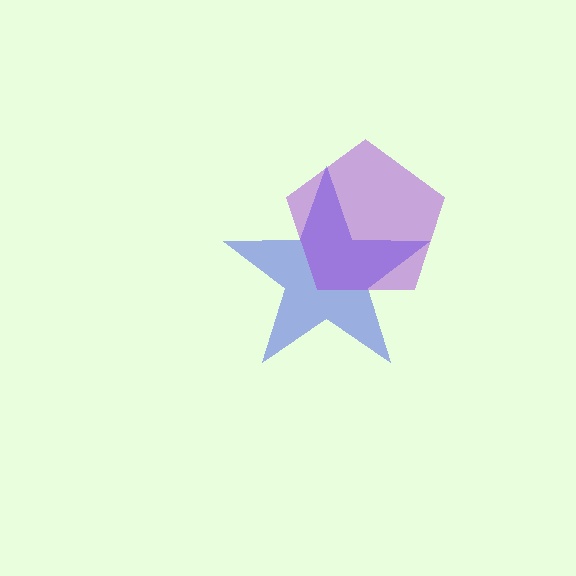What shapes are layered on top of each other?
The layered shapes are: a blue star, a purple pentagon.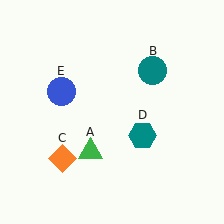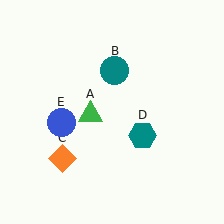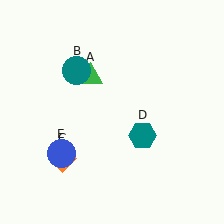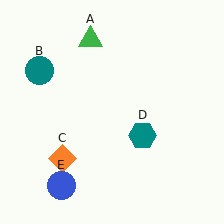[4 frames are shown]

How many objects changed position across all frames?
3 objects changed position: green triangle (object A), teal circle (object B), blue circle (object E).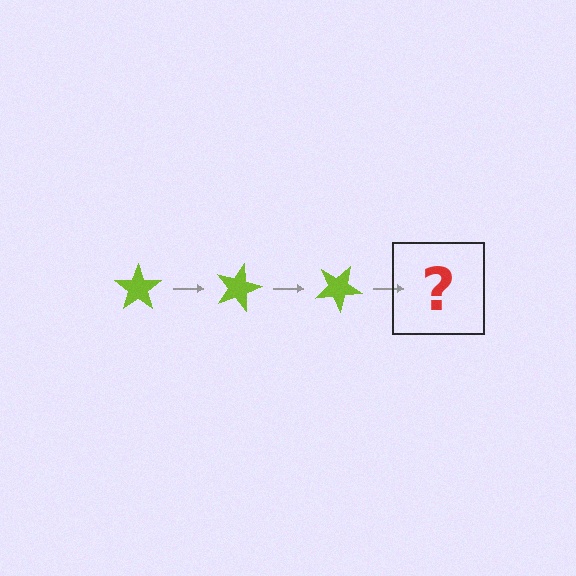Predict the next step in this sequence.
The next step is a lime star rotated 45 degrees.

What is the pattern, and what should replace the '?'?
The pattern is that the star rotates 15 degrees each step. The '?' should be a lime star rotated 45 degrees.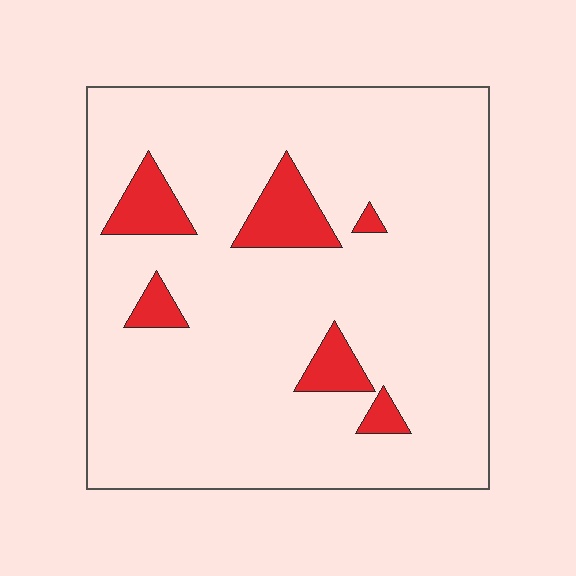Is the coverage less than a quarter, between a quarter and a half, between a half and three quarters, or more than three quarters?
Less than a quarter.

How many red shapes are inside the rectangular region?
6.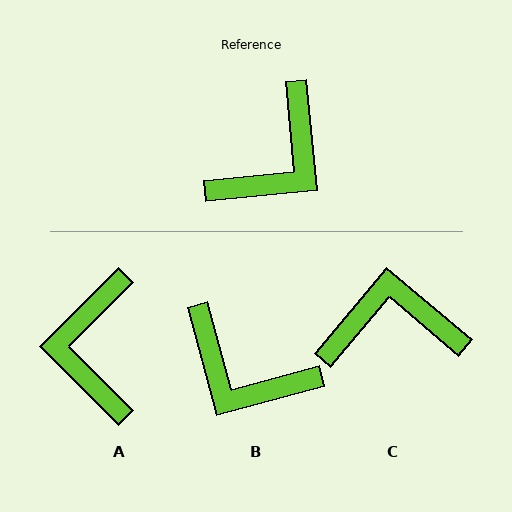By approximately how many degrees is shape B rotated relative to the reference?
Approximately 81 degrees clockwise.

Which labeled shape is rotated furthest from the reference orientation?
A, about 140 degrees away.